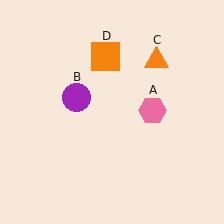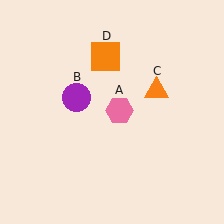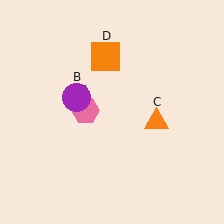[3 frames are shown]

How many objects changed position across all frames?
2 objects changed position: pink hexagon (object A), orange triangle (object C).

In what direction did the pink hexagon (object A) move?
The pink hexagon (object A) moved left.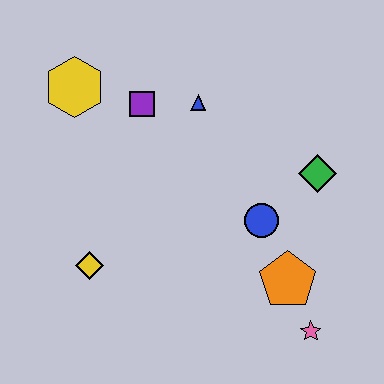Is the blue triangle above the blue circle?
Yes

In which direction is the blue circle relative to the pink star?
The blue circle is above the pink star.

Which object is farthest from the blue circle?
The yellow hexagon is farthest from the blue circle.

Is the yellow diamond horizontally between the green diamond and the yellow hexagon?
Yes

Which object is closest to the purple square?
The blue triangle is closest to the purple square.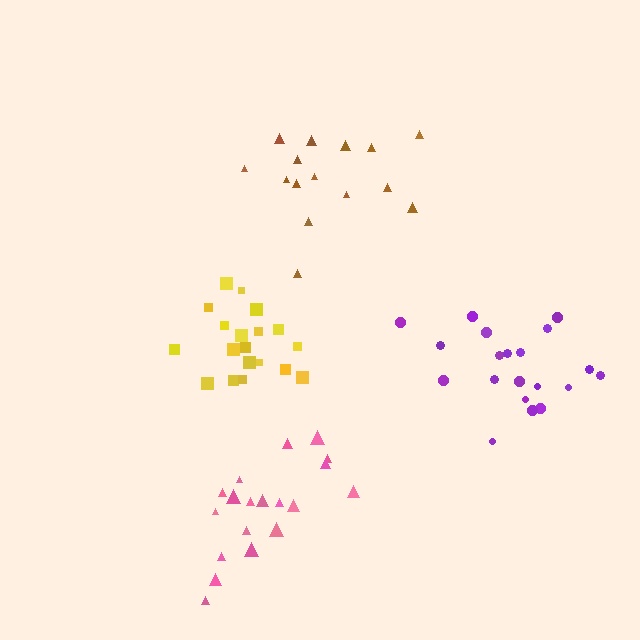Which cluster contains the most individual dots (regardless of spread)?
Purple (20).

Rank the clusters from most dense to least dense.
yellow, purple, pink, brown.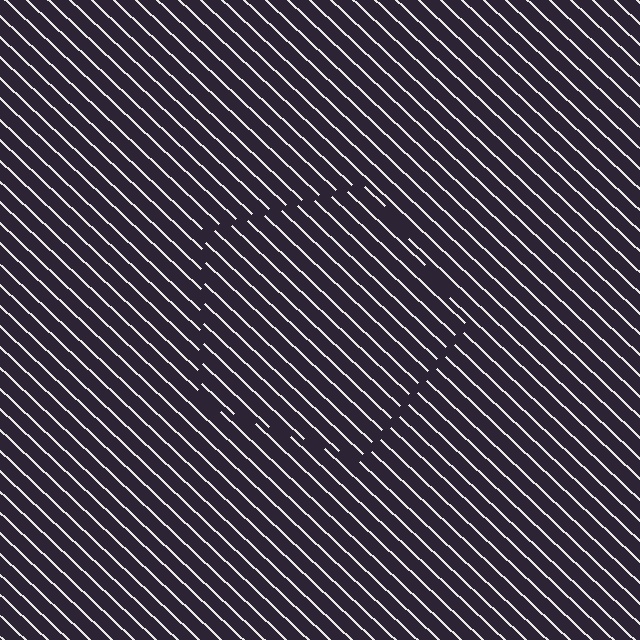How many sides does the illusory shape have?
5 sides — the line-ends trace a pentagon.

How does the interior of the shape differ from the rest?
The interior of the shape contains the same grating, shifted by half a period — the contour is defined by the phase discontinuity where line-ends from the inner and outer gratings abut.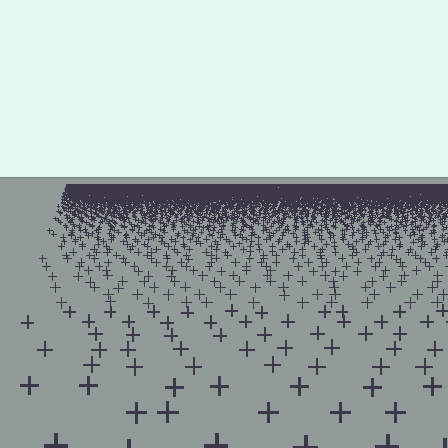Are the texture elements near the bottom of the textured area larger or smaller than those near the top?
Larger. Near the bottom, elements are closer to the viewer and appear at a bigger on-screen size.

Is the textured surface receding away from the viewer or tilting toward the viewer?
The surface is receding away from the viewer. Texture elements get smaller and denser toward the top.